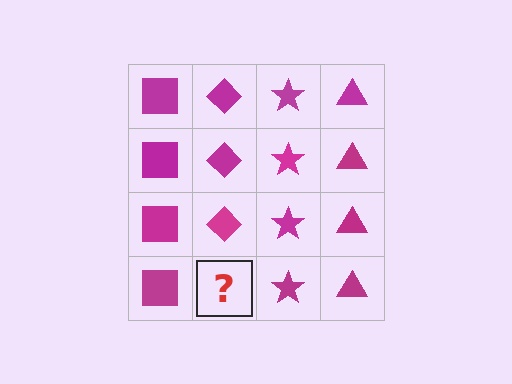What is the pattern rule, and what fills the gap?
The rule is that each column has a consistent shape. The gap should be filled with a magenta diamond.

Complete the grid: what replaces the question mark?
The question mark should be replaced with a magenta diamond.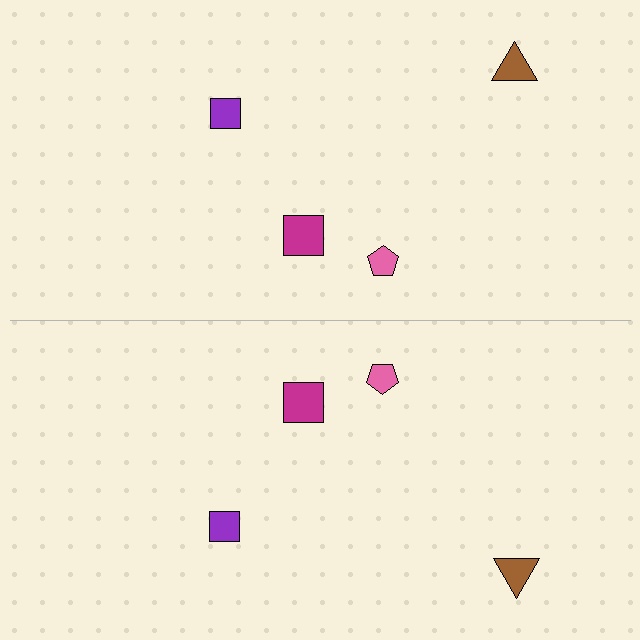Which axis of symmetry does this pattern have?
The pattern has a horizontal axis of symmetry running through the center of the image.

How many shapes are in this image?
There are 8 shapes in this image.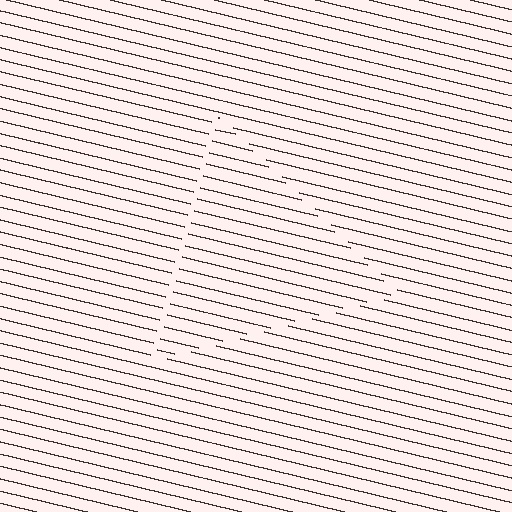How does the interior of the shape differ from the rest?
The interior of the shape contains the same grating, shifted by half a period — the contour is defined by the phase discontinuity where line-ends from the inner and outer gratings abut.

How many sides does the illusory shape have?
3 sides — the line-ends trace a triangle.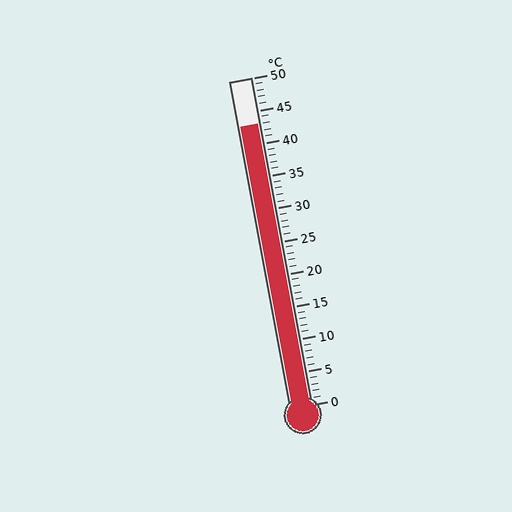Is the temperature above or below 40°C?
The temperature is above 40°C.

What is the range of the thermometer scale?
The thermometer scale ranges from 0°C to 50°C.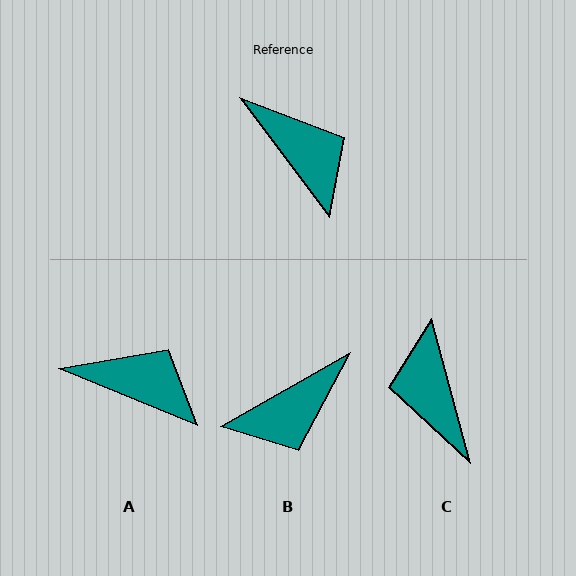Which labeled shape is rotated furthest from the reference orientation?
C, about 158 degrees away.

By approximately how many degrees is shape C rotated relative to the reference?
Approximately 158 degrees counter-clockwise.